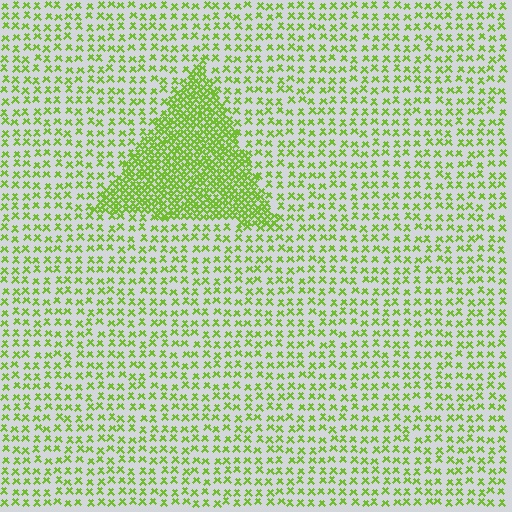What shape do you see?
I see a triangle.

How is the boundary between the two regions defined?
The boundary is defined by a change in element density (approximately 2.7x ratio). All elements are the same color, size, and shape.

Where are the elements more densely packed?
The elements are more densely packed inside the triangle boundary.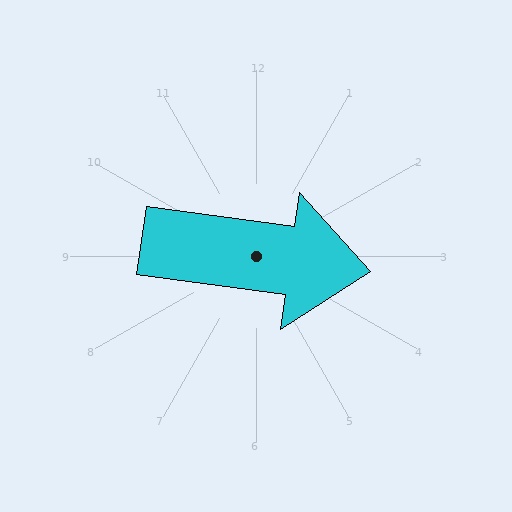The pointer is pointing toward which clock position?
Roughly 3 o'clock.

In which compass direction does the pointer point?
East.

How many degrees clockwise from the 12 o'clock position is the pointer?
Approximately 98 degrees.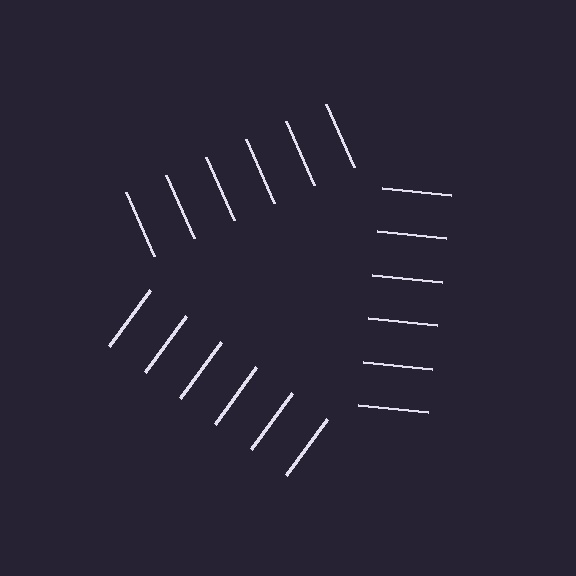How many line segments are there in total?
18 — 6 along each of the 3 edges.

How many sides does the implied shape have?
3 sides — the line-ends trace a triangle.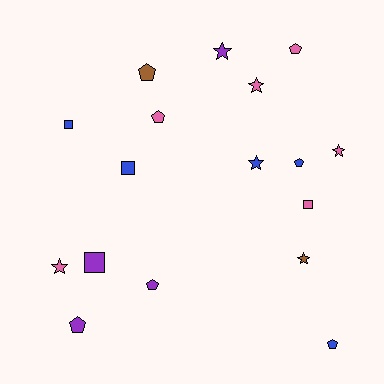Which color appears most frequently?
Pink, with 6 objects.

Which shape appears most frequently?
Pentagon, with 7 objects.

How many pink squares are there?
There is 1 pink square.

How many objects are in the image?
There are 17 objects.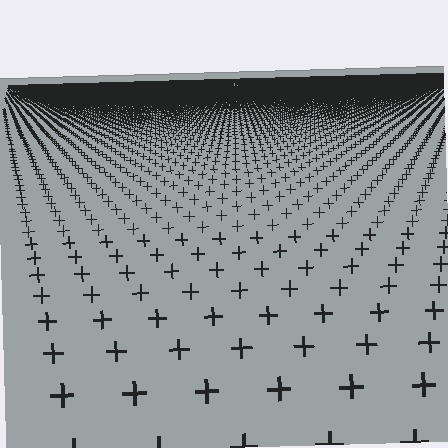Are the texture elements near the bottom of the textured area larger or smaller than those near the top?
Larger. Near the bottom, elements are closer to the viewer and appear at a bigger on-screen size.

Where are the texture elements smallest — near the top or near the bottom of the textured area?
Near the top.